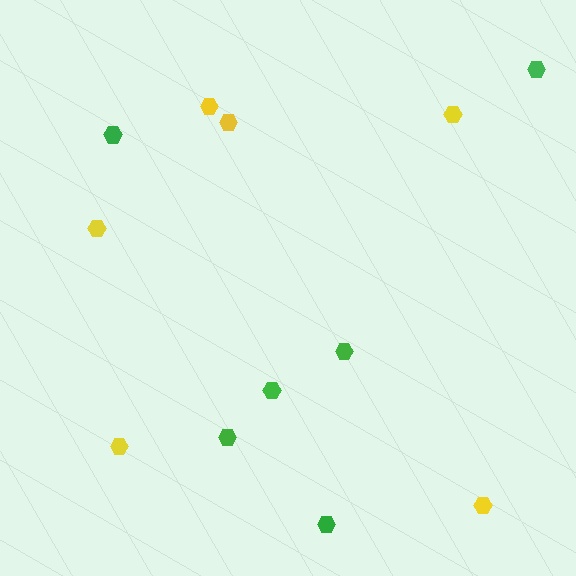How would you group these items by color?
There are 2 groups: one group of green hexagons (6) and one group of yellow hexagons (6).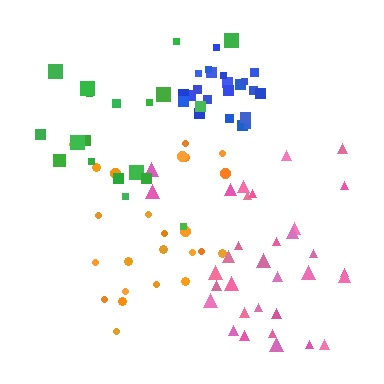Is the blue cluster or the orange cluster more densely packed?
Blue.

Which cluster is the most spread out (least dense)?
Green.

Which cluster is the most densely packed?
Blue.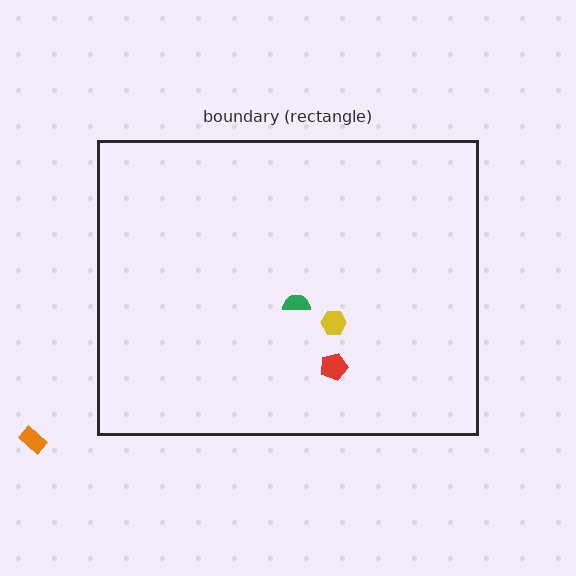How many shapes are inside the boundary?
3 inside, 1 outside.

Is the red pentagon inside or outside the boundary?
Inside.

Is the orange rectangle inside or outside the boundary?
Outside.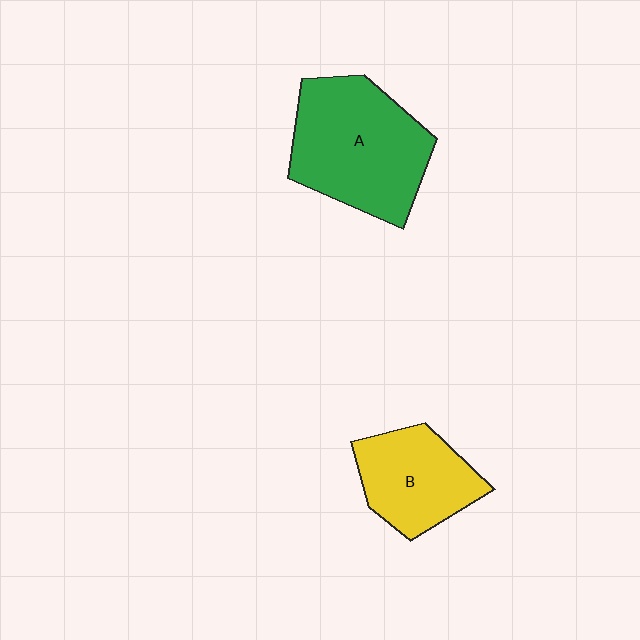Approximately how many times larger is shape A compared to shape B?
Approximately 1.6 times.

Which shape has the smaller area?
Shape B (yellow).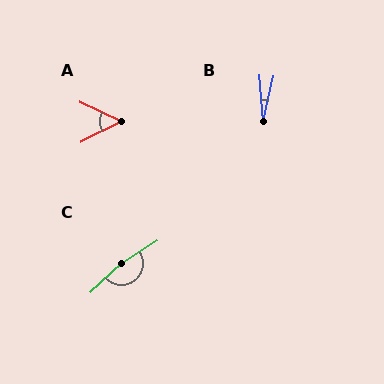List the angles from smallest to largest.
B (18°), A (53°), C (170°).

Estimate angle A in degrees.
Approximately 53 degrees.